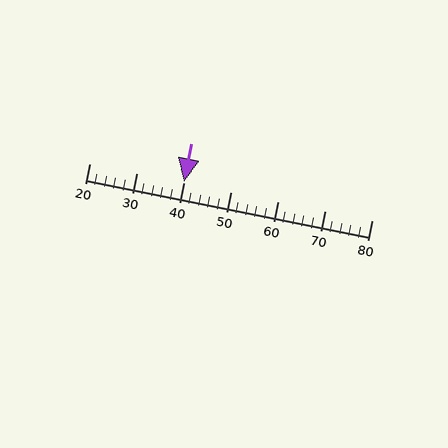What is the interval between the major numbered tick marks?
The major tick marks are spaced 10 units apart.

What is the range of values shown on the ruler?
The ruler shows values from 20 to 80.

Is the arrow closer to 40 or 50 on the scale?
The arrow is closer to 40.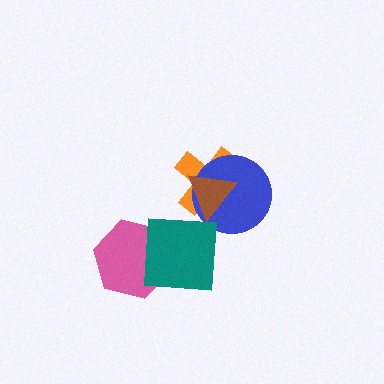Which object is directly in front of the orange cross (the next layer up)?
The blue circle is directly in front of the orange cross.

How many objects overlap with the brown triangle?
3 objects overlap with the brown triangle.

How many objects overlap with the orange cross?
2 objects overlap with the orange cross.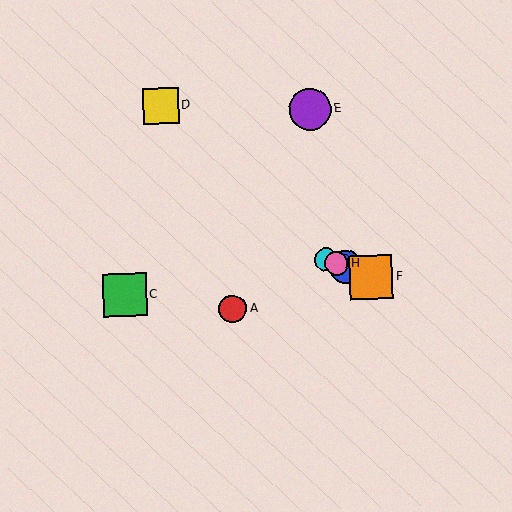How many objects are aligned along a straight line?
4 objects (B, F, G, H) are aligned along a straight line.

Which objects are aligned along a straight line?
Objects B, F, G, H are aligned along a straight line.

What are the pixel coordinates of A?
Object A is at (233, 309).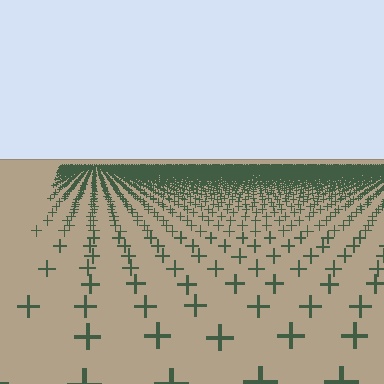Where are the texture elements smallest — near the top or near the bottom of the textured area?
Near the top.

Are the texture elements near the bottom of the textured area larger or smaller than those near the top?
Larger. Near the bottom, elements are closer to the viewer and appear at a bigger on-screen size.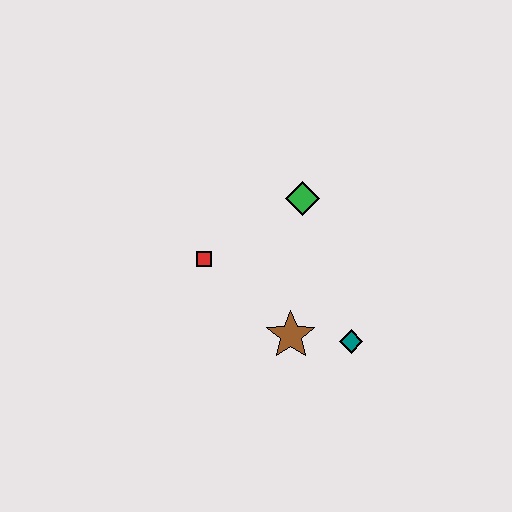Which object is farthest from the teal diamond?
The red square is farthest from the teal diamond.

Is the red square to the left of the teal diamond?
Yes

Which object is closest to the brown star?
The teal diamond is closest to the brown star.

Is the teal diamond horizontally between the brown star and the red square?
No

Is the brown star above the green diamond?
No